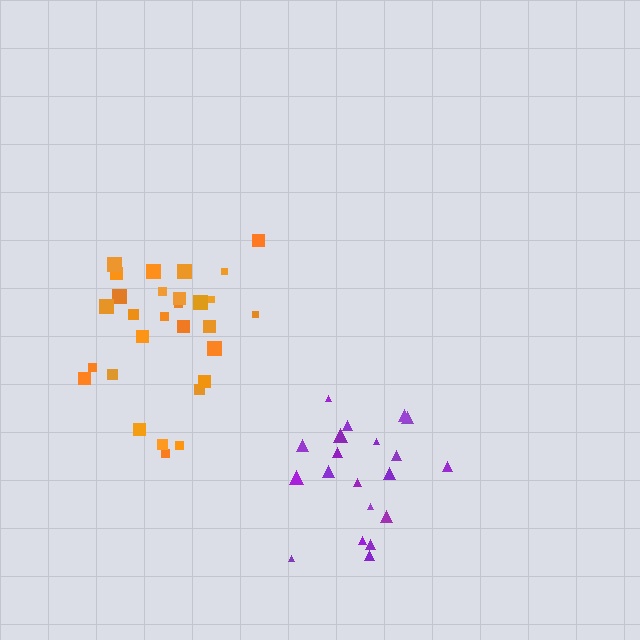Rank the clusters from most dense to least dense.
purple, orange.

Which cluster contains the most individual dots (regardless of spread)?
Orange (29).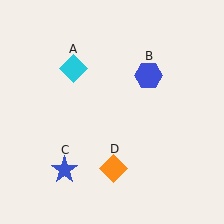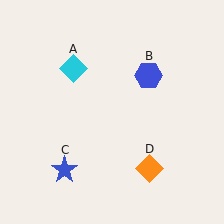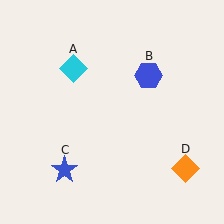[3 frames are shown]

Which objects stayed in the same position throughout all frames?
Cyan diamond (object A) and blue hexagon (object B) and blue star (object C) remained stationary.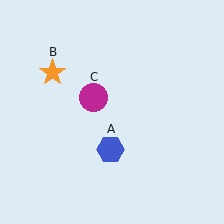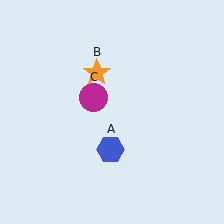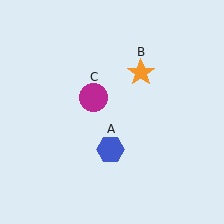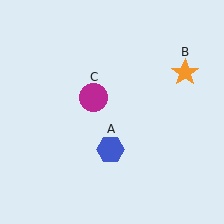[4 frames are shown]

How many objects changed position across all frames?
1 object changed position: orange star (object B).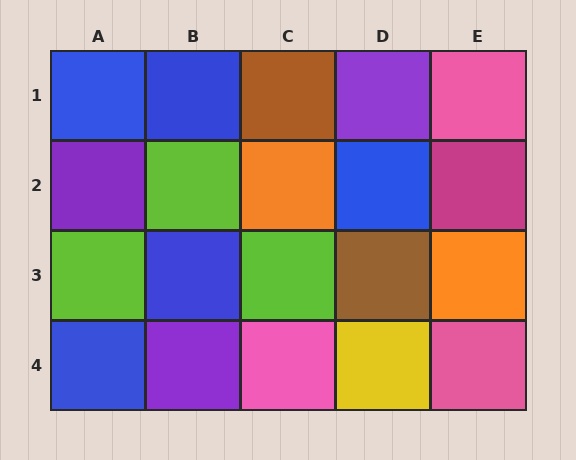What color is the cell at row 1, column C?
Brown.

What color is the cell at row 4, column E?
Pink.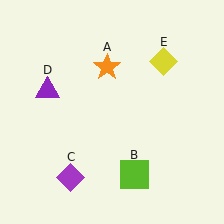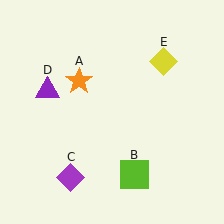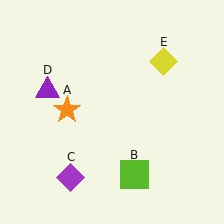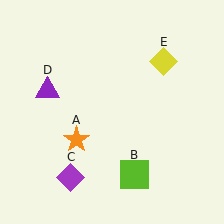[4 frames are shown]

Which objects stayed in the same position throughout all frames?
Lime square (object B) and purple diamond (object C) and purple triangle (object D) and yellow diamond (object E) remained stationary.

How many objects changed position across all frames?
1 object changed position: orange star (object A).